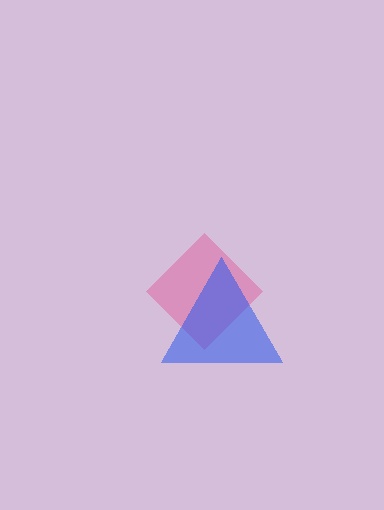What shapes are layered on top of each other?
The layered shapes are: a pink diamond, a blue triangle.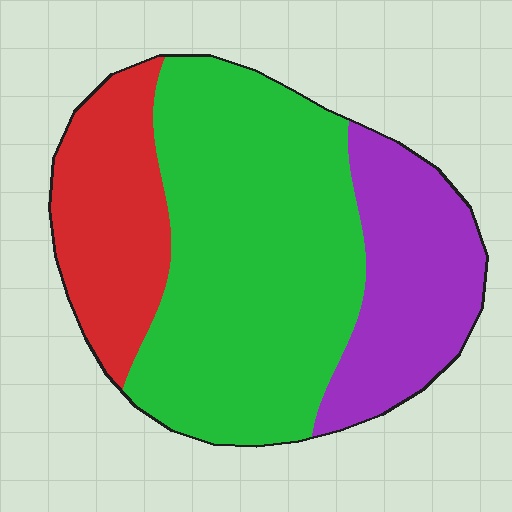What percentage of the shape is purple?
Purple takes up about one quarter (1/4) of the shape.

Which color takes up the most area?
Green, at roughly 55%.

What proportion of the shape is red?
Red takes up about one fifth (1/5) of the shape.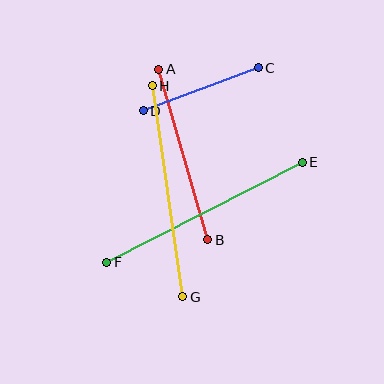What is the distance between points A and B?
The distance is approximately 178 pixels.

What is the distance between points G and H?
The distance is approximately 213 pixels.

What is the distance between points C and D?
The distance is approximately 123 pixels.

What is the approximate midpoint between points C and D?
The midpoint is at approximately (201, 89) pixels.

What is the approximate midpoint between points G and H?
The midpoint is at approximately (168, 191) pixels.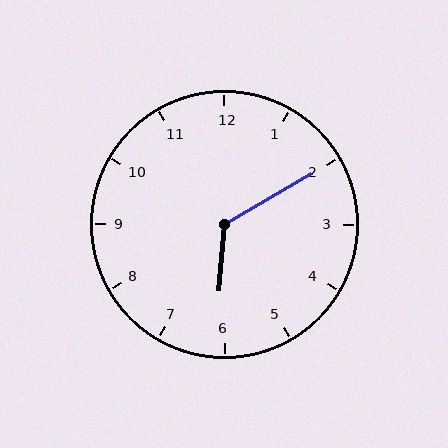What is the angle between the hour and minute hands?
Approximately 125 degrees.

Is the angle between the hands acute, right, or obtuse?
It is obtuse.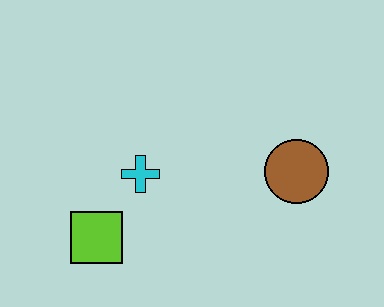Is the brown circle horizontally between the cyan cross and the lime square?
No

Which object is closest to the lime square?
The cyan cross is closest to the lime square.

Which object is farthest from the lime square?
The brown circle is farthest from the lime square.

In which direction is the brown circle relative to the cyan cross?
The brown circle is to the right of the cyan cross.